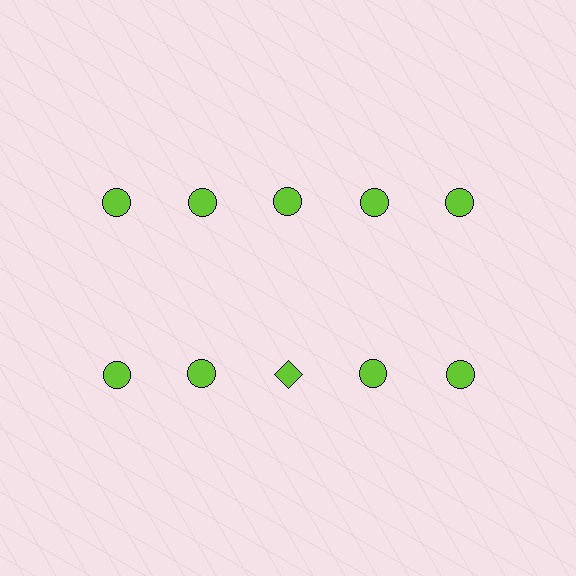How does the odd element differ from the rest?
It has a different shape: diamond instead of circle.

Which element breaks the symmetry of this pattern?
The lime diamond in the second row, center column breaks the symmetry. All other shapes are lime circles.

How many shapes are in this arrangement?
There are 10 shapes arranged in a grid pattern.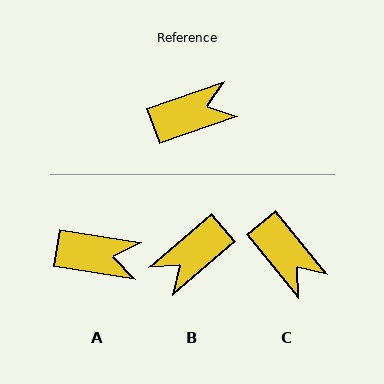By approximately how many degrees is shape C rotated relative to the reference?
Approximately 70 degrees clockwise.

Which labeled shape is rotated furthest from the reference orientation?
B, about 159 degrees away.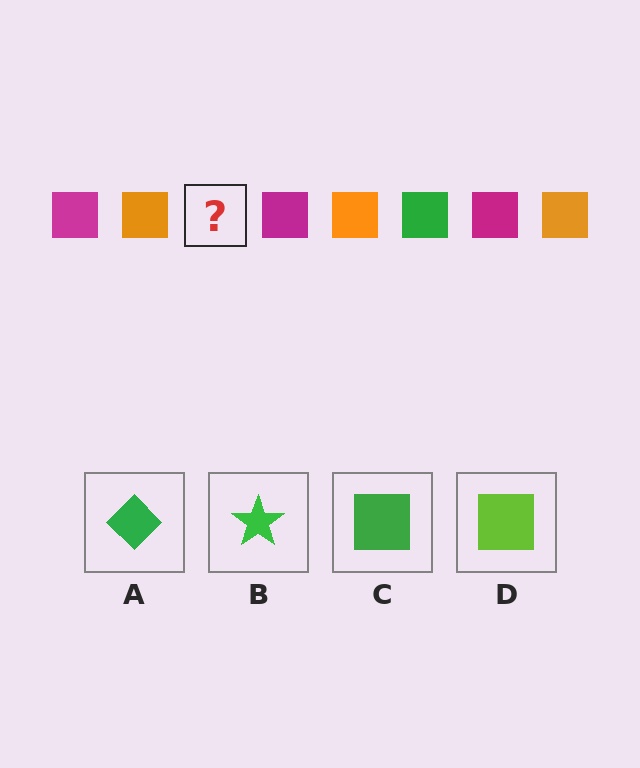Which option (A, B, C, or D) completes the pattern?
C.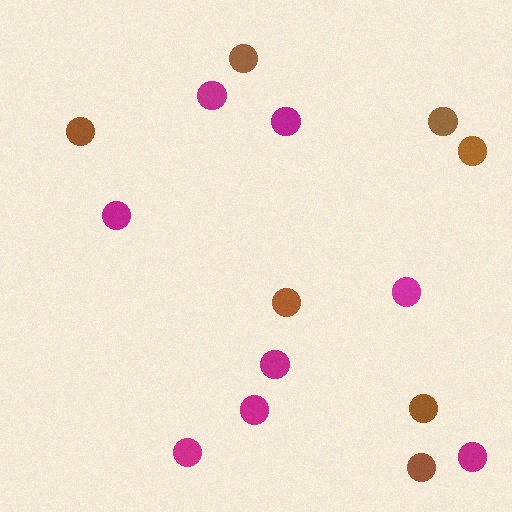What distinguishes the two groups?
There are 2 groups: one group of brown circles (7) and one group of magenta circles (8).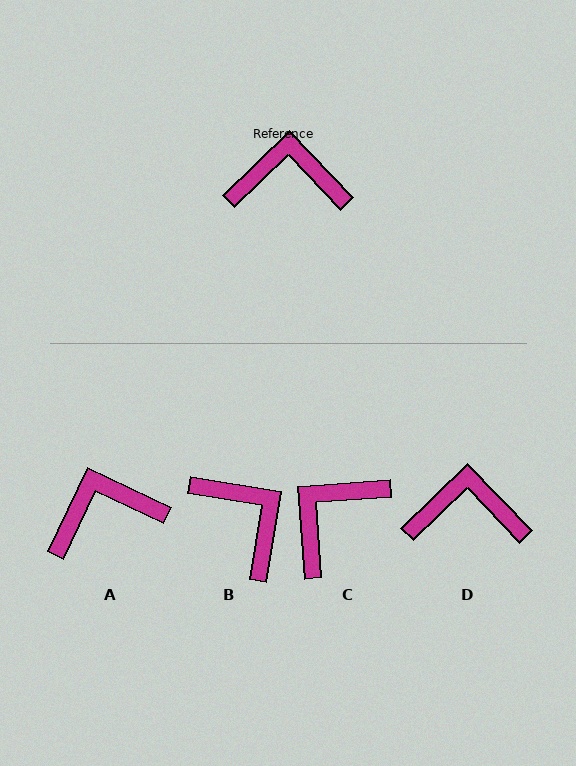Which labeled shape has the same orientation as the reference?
D.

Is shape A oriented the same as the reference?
No, it is off by about 21 degrees.